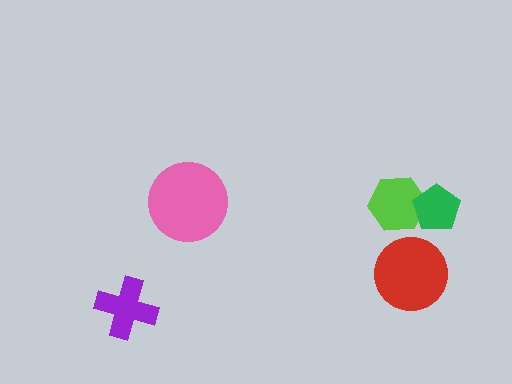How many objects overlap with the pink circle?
0 objects overlap with the pink circle.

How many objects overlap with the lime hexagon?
1 object overlaps with the lime hexagon.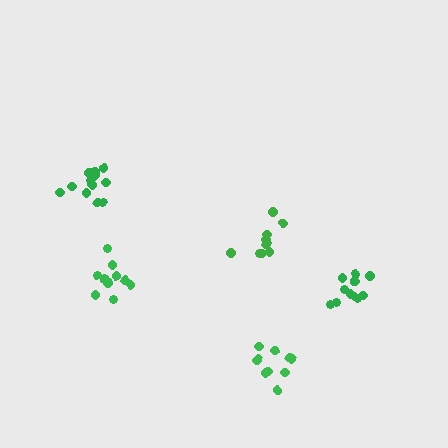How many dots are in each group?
Group 1: 10 dots, Group 2: 13 dots, Group 3: 9 dots, Group 4: 11 dots, Group 5: 12 dots (55 total).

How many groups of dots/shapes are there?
There are 5 groups.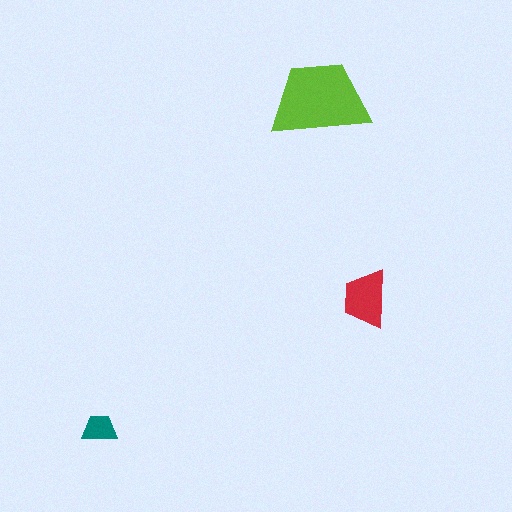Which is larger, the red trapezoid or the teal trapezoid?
The red one.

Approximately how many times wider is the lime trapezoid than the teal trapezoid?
About 3 times wider.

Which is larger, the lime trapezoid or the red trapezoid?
The lime one.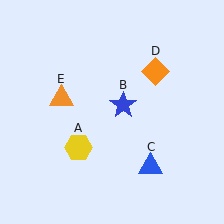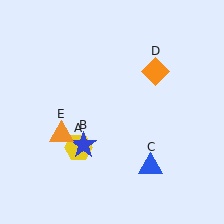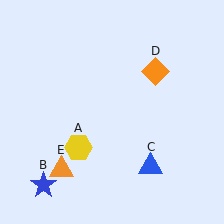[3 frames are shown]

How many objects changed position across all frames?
2 objects changed position: blue star (object B), orange triangle (object E).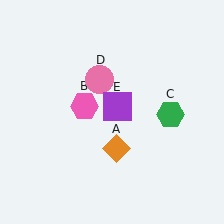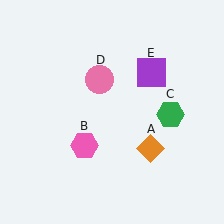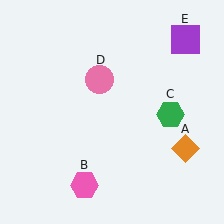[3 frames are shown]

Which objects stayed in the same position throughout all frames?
Green hexagon (object C) and pink circle (object D) remained stationary.